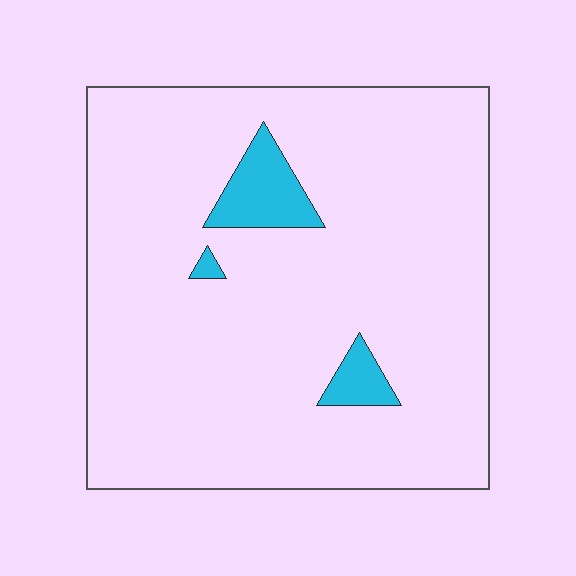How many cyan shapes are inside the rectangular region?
3.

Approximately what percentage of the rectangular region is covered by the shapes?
Approximately 5%.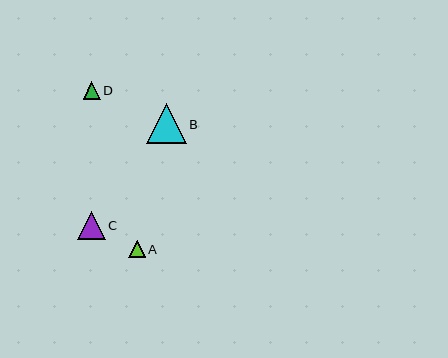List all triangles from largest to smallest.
From largest to smallest: B, C, D, A.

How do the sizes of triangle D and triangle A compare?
Triangle D and triangle A are approximately the same size.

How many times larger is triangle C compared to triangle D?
Triangle C is approximately 1.6 times the size of triangle D.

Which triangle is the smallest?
Triangle A is the smallest with a size of approximately 17 pixels.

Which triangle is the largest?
Triangle B is the largest with a size of approximately 40 pixels.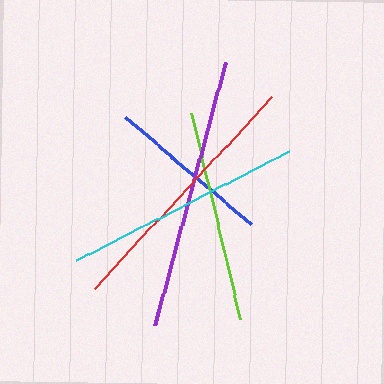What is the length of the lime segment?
The lime segment is approximately 212 pixels long.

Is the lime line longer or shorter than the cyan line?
The cyan line is longer than the lime line.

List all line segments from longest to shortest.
From longest to shortest: purple, red, cyan, lime, blue.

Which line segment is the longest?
The purple line is the longest at approximately 273 pixels.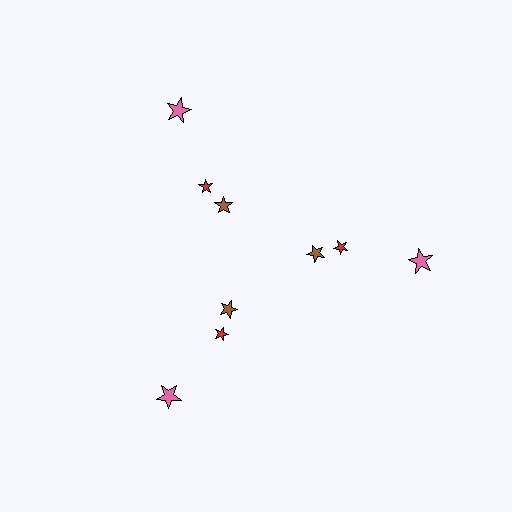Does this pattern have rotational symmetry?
Yes, this pattern has 3-fold rotational symmetry. It looks the same after rotating 120 degrees around the center.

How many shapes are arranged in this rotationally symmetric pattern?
There are 9 shapes, arranged in 3 groups of 3.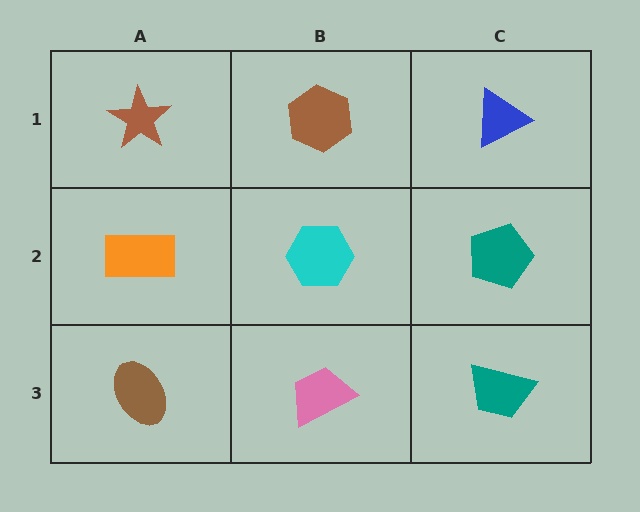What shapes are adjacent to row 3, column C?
A teal pentagon (row 2, column C), a pink trapezoid (row 3, column B).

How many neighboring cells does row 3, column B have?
3.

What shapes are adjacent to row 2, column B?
A brown hexagon (row 1, column B), a pink trapezoid (row 3, column B), an orange rectangle (row 2, column A), a teal pentagon (row 2, column C).